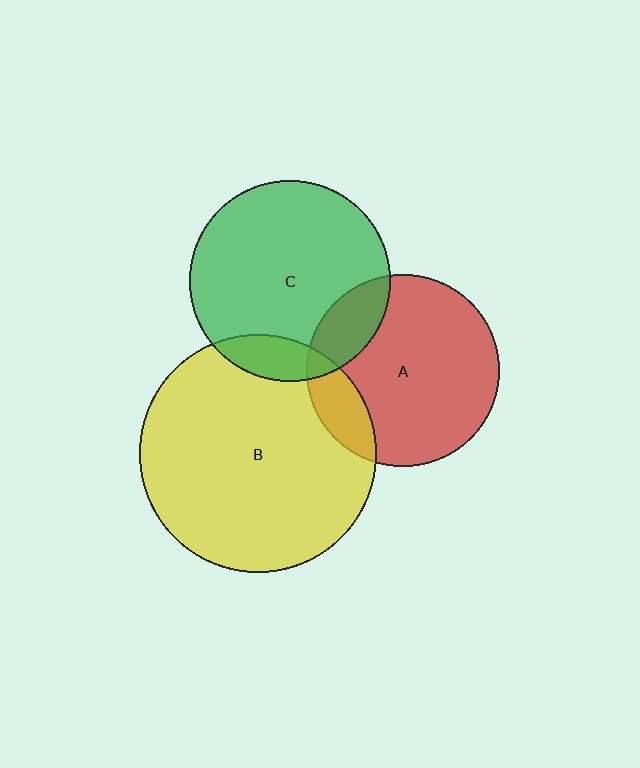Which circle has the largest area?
Circle B (yellow).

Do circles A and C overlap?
Yes.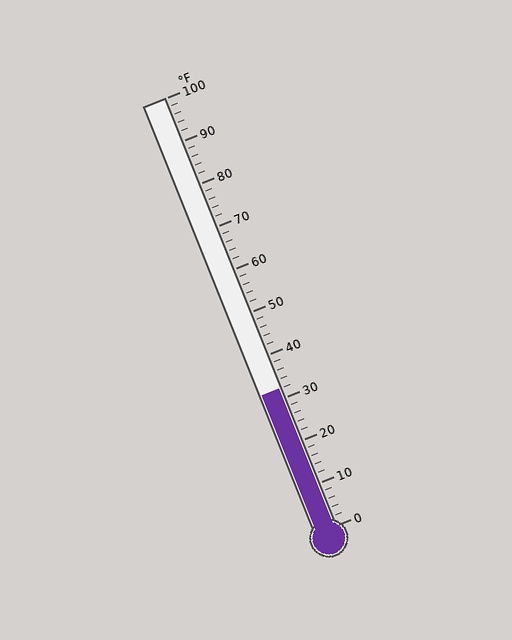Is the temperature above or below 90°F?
The temperature is below 90°F.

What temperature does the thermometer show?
The thermometer shows approximately 32°F.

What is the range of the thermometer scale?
The thermometer scale ranges from 0°F to 100°F.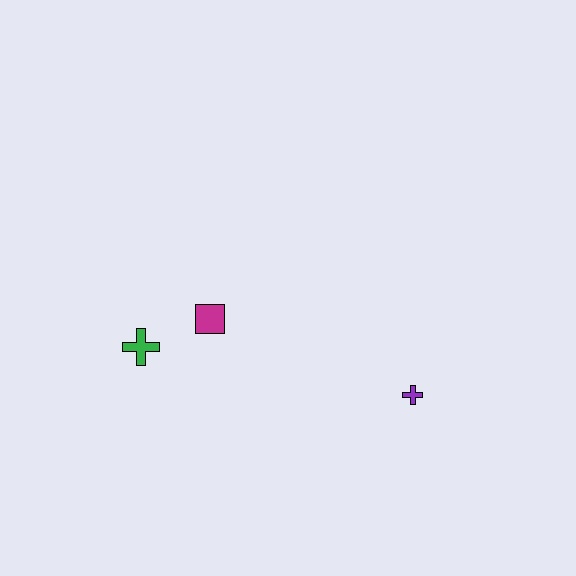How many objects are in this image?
There are 3 objects.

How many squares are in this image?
There is 1 square.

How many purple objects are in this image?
There is 1 purple object.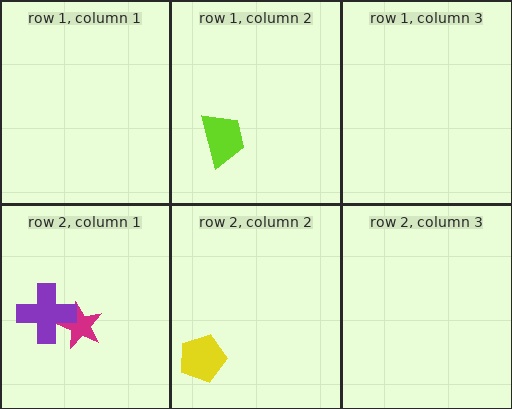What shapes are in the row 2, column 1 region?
The magenta star, the purple cross.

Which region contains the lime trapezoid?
The row 1, column 2 region.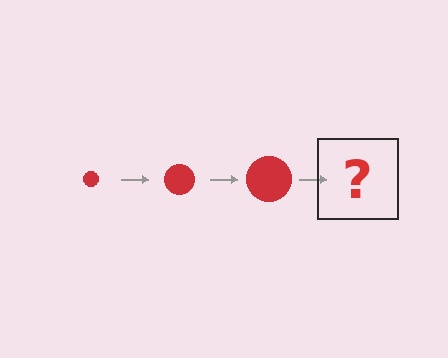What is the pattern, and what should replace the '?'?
The pattern is that the circle gets progressively larger each step. The '?' should be a red circle, larger than the previous one.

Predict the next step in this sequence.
The next step is a red circle, larger than the previous one.